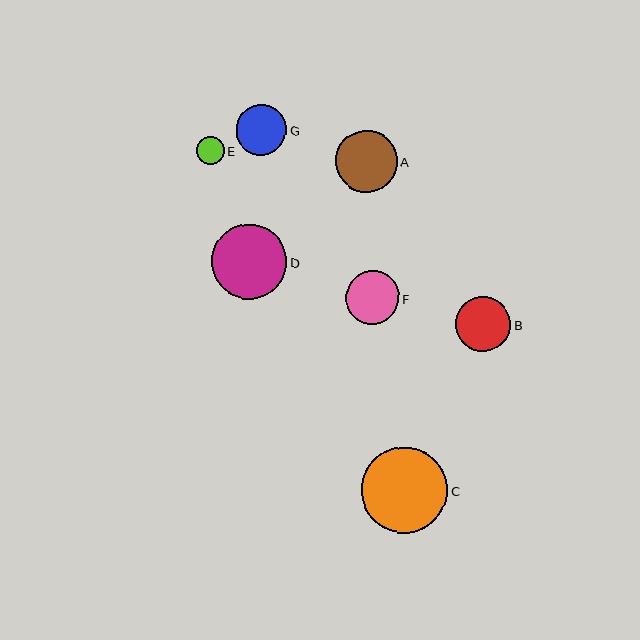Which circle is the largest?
Circle C is the largest with a size of approximately 86 pixels.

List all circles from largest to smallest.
From largest to smallest: C, D, A, B, F, G, E.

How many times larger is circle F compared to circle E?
Circle F is approximately 1.9 times the size of circle E.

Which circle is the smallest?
Circle E is the smallest with a size of approximately 28 pixels.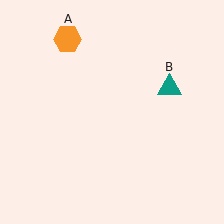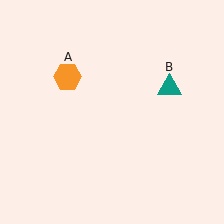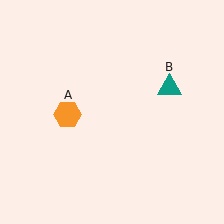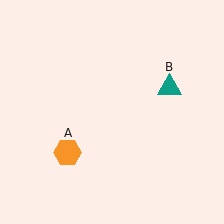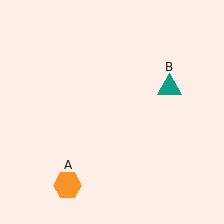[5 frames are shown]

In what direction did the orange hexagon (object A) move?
The orange hexagon (object A) moved down.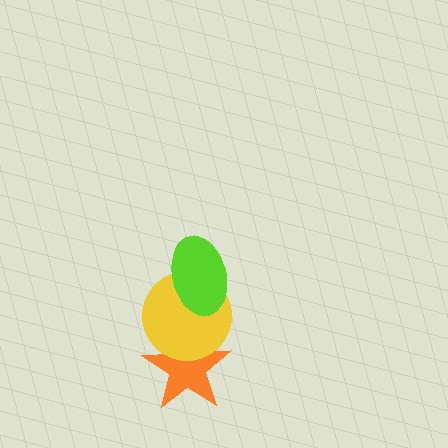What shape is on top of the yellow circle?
The lime ellipse is on top of the yellow circle.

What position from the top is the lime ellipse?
The lime ellipse is 1st from the top.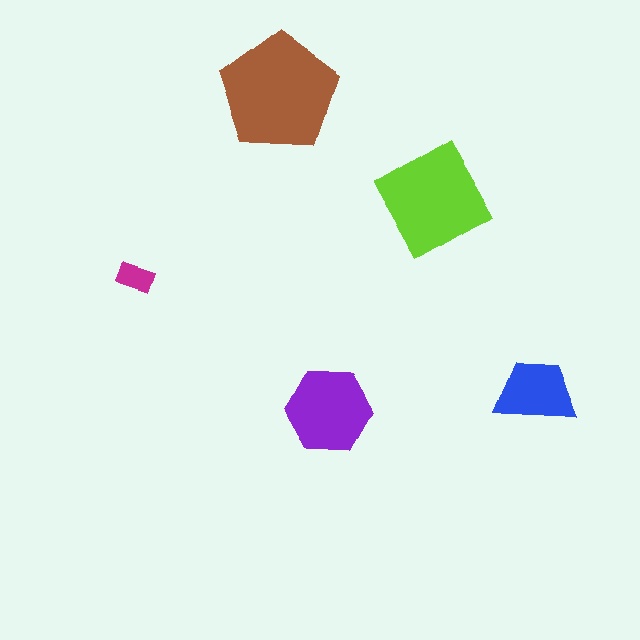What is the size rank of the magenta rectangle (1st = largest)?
5th.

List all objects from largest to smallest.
The brown pentagon, the lime diamond, the purple hexagon, the blue trapezoid, the magenta rectangle.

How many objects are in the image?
There are 5 objects in the image.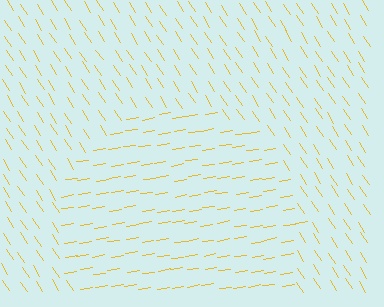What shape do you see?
I see a circle.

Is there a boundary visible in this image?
Yes, there is a texture boundary formed by a change in line orientation.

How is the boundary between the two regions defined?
The boundary is defined purely by a change in line orientation (approximately 66 degrees difference). All lines are the same color and thickness.